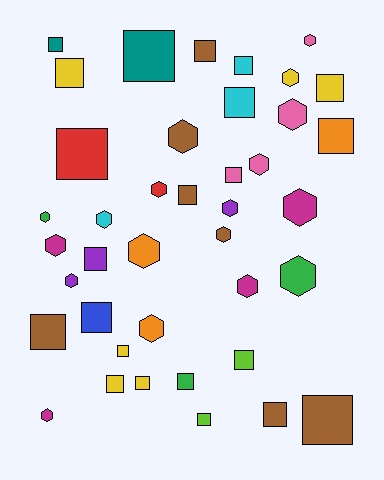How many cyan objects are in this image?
There are 3 cyan objects.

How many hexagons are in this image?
There are 18 hexagons.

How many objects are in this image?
There are 40 objects.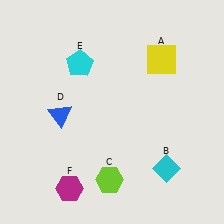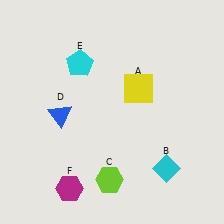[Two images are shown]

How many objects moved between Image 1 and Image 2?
1 object moved between the two images.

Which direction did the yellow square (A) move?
The yellow square (A) moved down.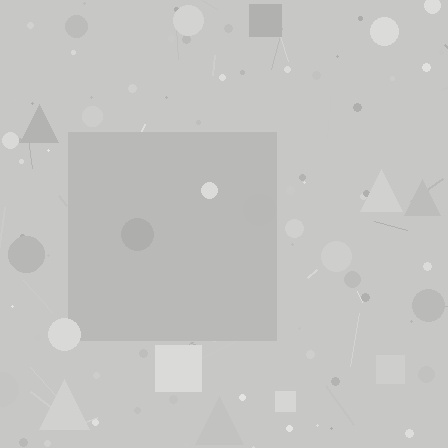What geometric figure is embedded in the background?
A square is embedded in the background.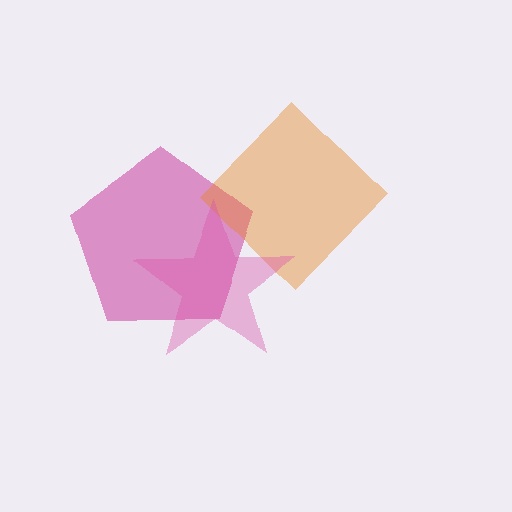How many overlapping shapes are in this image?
There are 3 overlapping shapes in the image.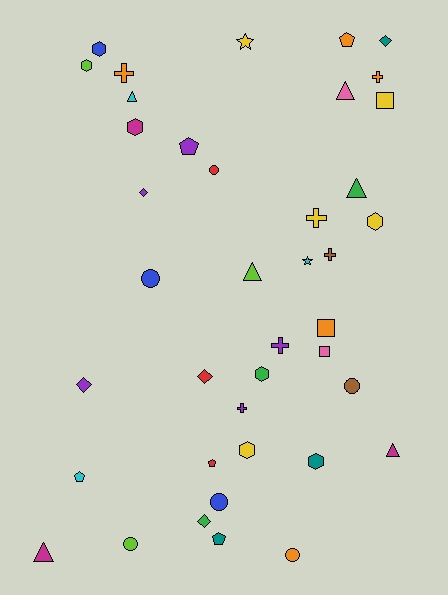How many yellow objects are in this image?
There are 5 yellow objects.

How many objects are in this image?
There are 40 objects.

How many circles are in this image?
There are 6 circles.